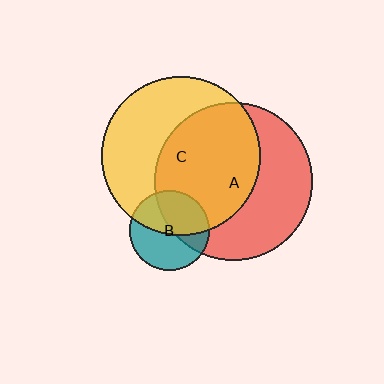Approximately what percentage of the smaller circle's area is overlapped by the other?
Approximately 40%.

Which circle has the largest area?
Circle C (yellow).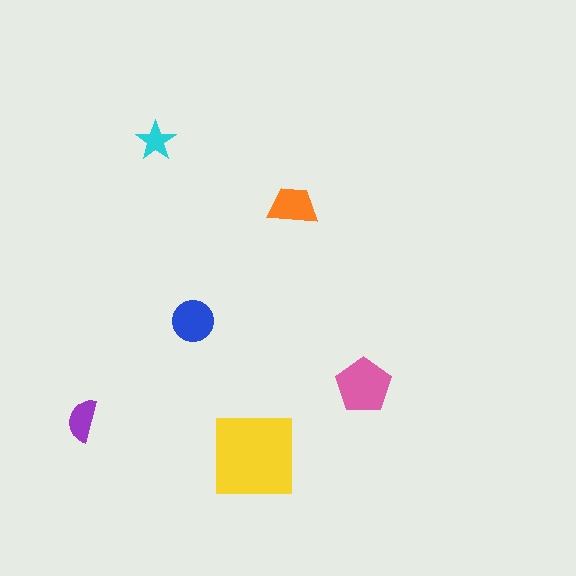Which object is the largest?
The yellow square.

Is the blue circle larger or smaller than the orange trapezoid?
Larger.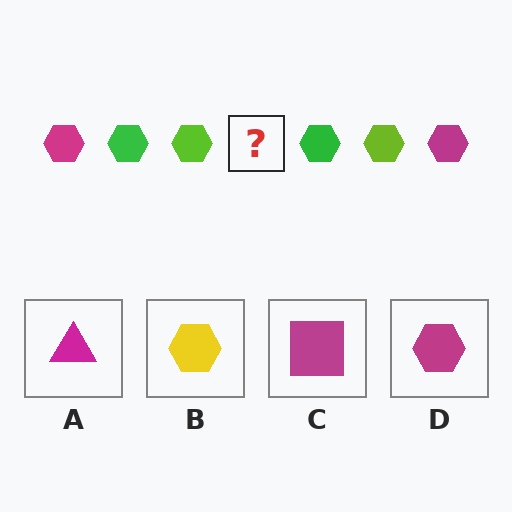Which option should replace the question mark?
Option D.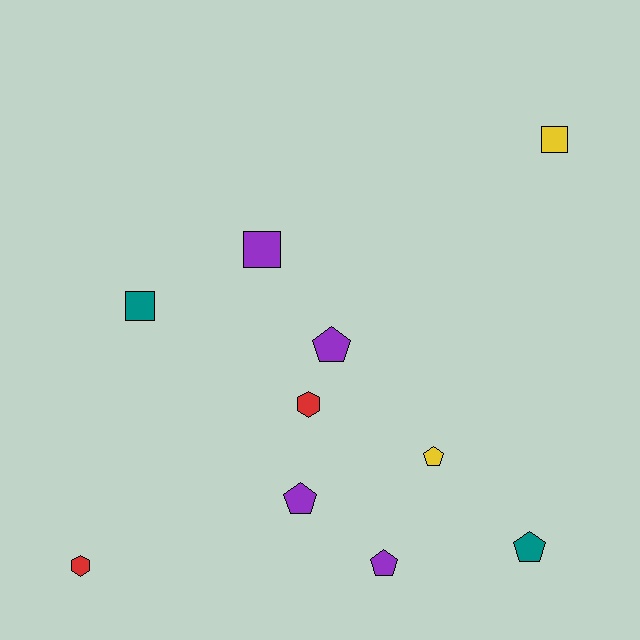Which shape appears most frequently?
Pentagon, with 5 objects.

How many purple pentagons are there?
There are 3 purple pentagons.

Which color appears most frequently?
Purple, with 4 objects.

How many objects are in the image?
There are 10 objects.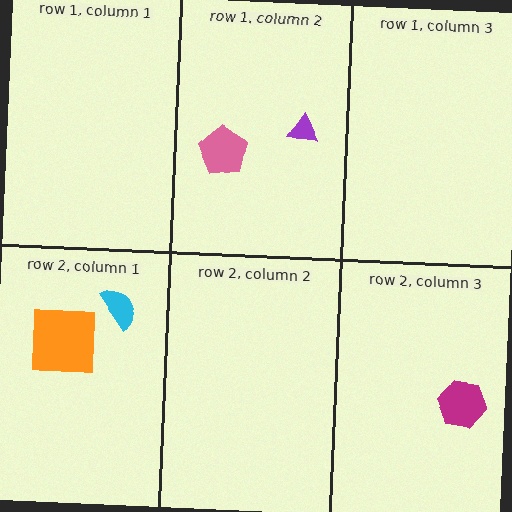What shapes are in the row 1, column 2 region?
The pink pentagon, the purple triangle.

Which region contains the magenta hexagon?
The row 2, column 3 region.